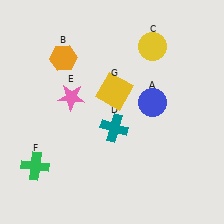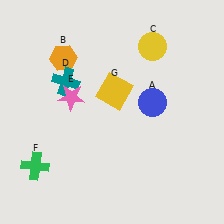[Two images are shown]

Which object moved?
The teal cross (D) moved left.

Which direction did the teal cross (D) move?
The teal cross (D) moved left.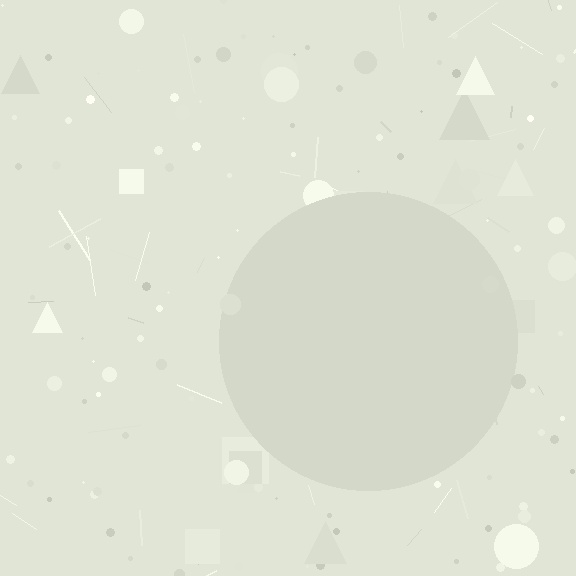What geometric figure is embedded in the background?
A circle is embedded in the background.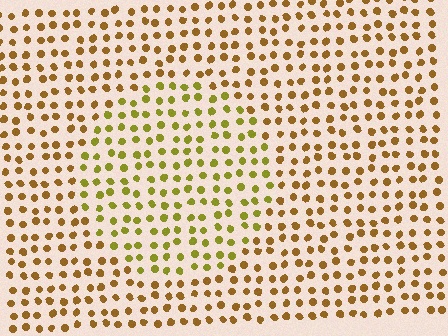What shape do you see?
I see a circle.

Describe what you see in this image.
The image is filled with small brown elements in a uniform arrangement. A circle-shaped region is visible where the elements are tinted to a slightly different hue, forming a subtle color boundary.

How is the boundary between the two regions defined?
The boundary is defined purely by a slight shift in hue (about 30 degrees). Spacing, size, and orientation are identical on both sides.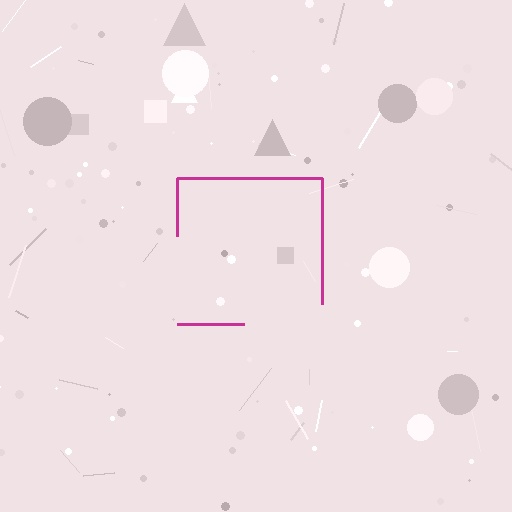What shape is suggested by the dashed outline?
The dashed outline suggests a square.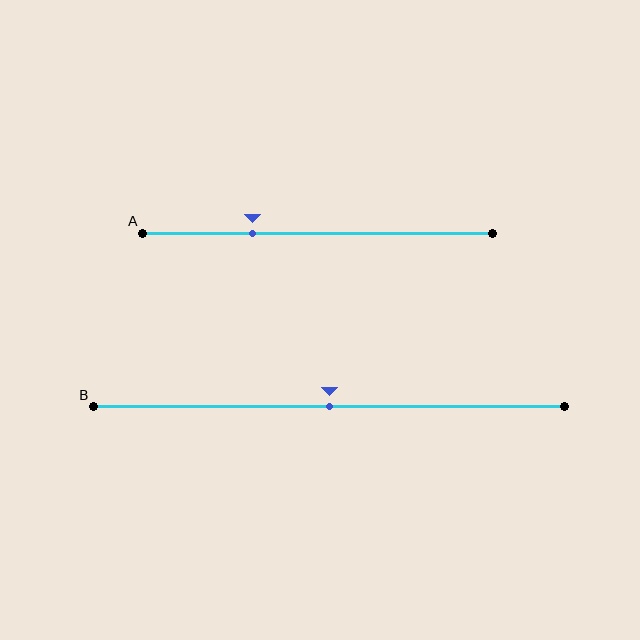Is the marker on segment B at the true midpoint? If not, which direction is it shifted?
Yes, the marker on segment B is at the true midpoint.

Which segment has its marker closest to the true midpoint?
Segment B has its marker closest to the true midpoint.